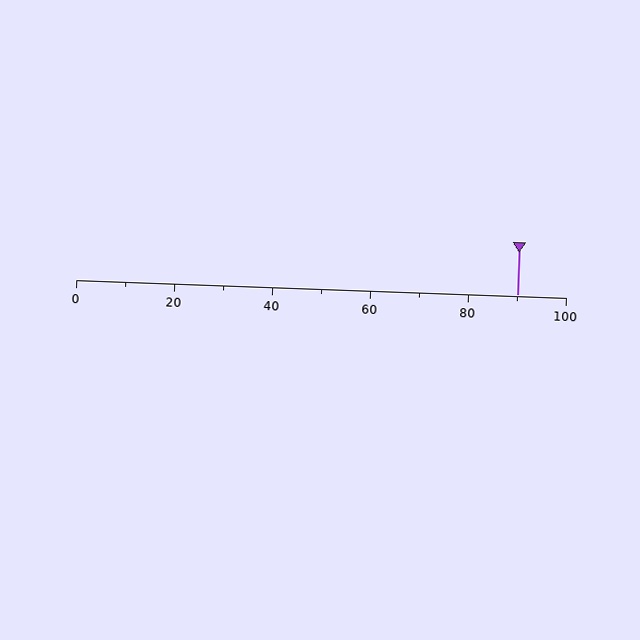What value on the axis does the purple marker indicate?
The marker indicates approximately 90.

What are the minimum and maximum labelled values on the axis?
The axis runs from 0 to 100.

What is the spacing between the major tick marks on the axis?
The major ticks are spaced 20 apart.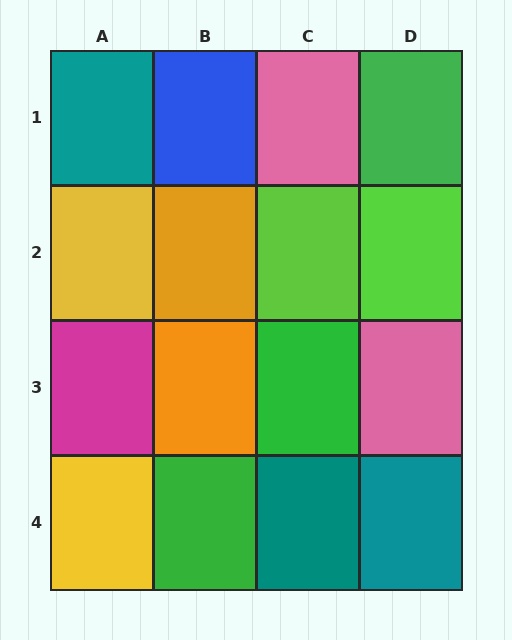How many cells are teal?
3 cells are teal.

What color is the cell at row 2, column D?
Lime.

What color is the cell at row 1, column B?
Blue.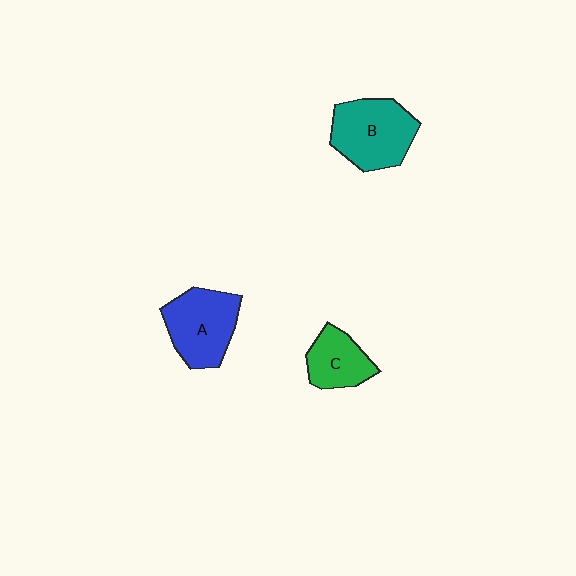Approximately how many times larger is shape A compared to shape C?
Approximately 1.5 times.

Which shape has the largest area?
Shape B (teal).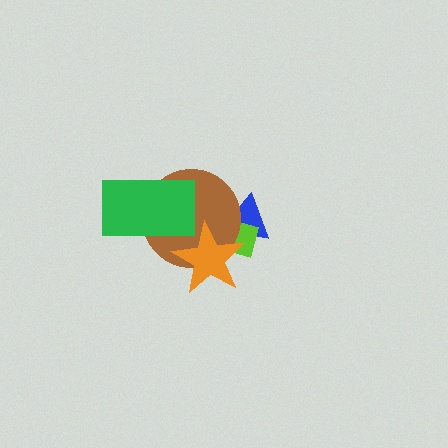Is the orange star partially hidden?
No, no other shape covers it.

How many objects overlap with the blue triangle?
3 objects overlap with the blue triangle.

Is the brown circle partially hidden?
Yes, it is partially covered by another shape.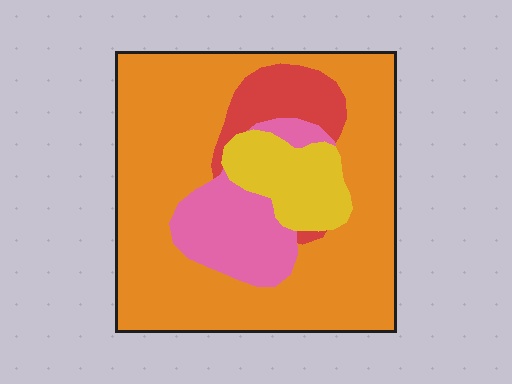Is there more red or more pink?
Pink.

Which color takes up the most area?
Orange, at roughly 65%.